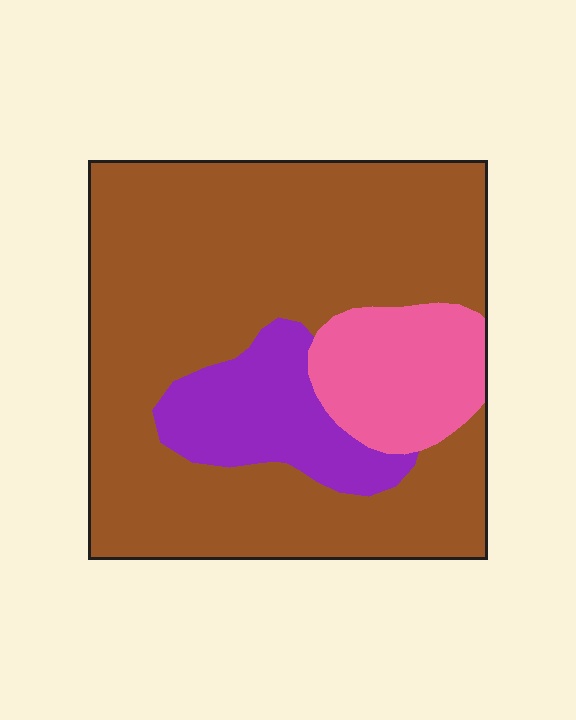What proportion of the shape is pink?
Pink takes up less than a sixth of the shape.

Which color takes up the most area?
Brown, at roughly 70%.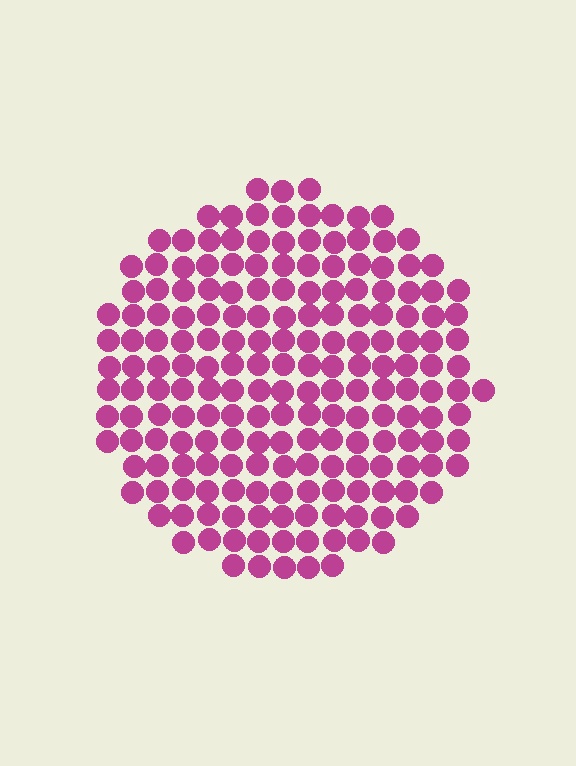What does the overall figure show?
The overall figure shows a circle.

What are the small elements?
The small elements are circles.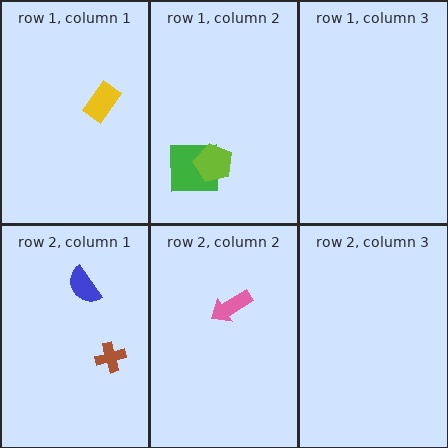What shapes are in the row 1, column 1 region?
The yellow rectangle.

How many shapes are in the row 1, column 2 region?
2.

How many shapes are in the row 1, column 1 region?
1.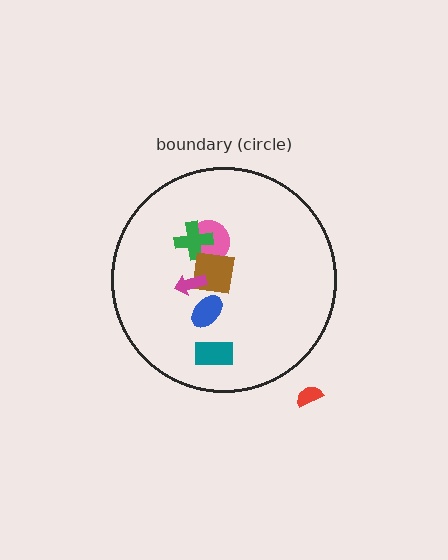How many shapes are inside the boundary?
6 inside, 1 outside.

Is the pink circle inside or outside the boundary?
Inside.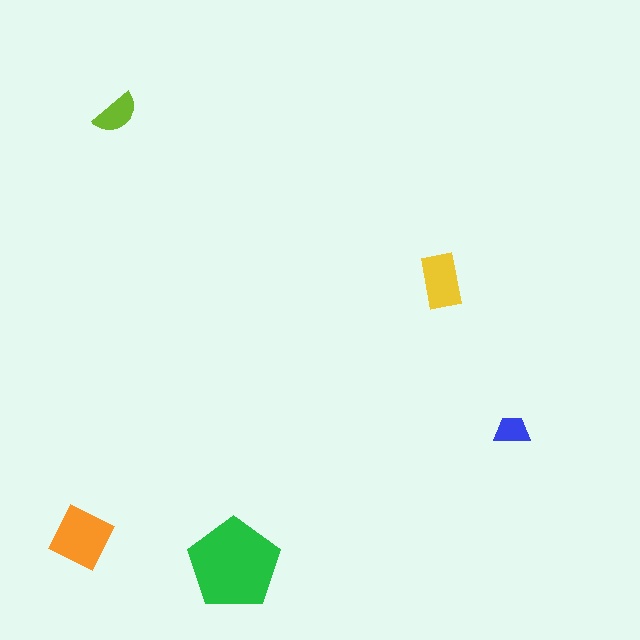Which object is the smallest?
The blue trapezoid.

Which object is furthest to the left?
The orange square is leftmost.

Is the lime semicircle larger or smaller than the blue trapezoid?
Larger.